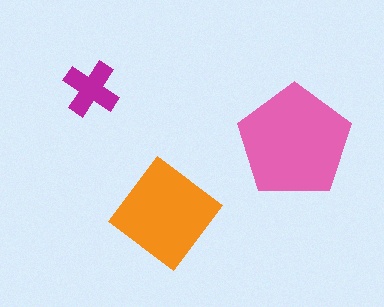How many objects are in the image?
There are 3 objects in the image.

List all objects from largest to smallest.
The pink pentagon, the orange diamond, the magenta cross.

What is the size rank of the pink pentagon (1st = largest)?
1st.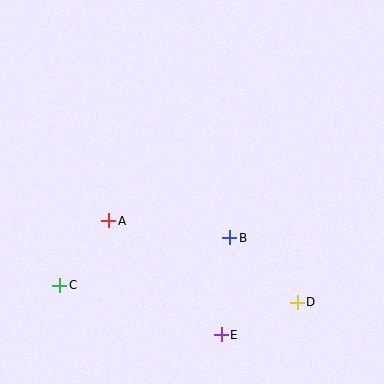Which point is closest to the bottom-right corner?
Point D is closest to the bottom-right corner.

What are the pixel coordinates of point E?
Point E is at (221, 335).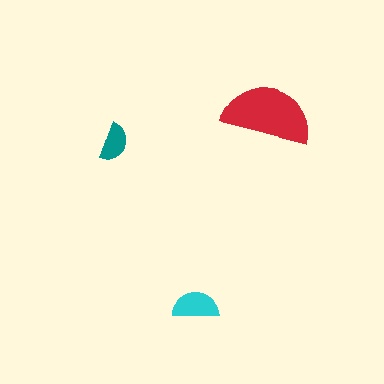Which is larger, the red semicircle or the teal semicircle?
The red one.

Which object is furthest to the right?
The red semicircle is rightmost.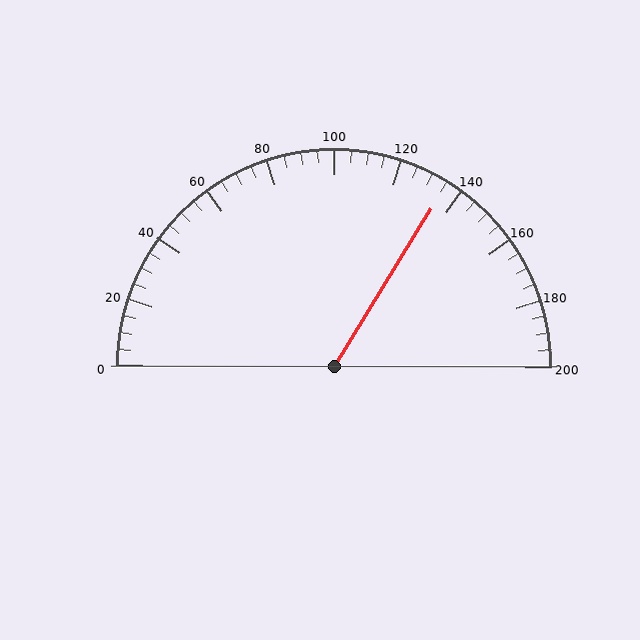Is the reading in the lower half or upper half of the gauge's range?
The reading is in the upper half of the range (0 to 200).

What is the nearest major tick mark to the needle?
The nearest major tick mark is 140.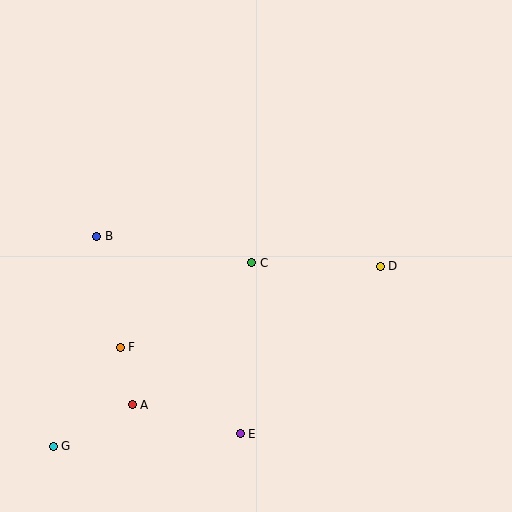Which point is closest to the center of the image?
Point C at (252, 263) is closest to the center.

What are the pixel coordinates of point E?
Point E is at (240, 434).